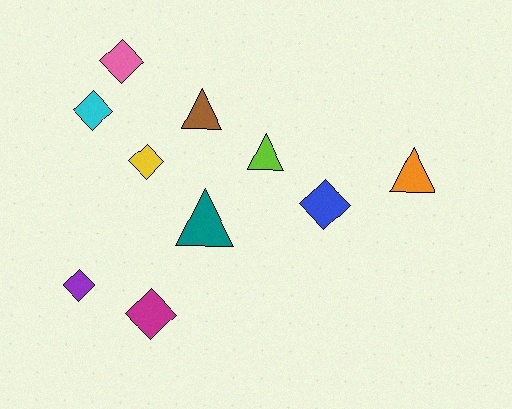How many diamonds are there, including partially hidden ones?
There are 6 diamonds.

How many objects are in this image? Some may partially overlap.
There are 10 objects.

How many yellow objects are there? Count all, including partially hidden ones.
There is 1 yellow object.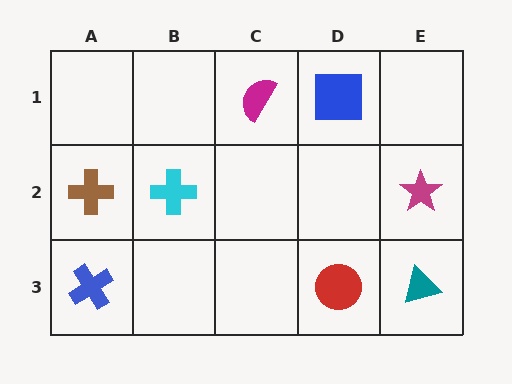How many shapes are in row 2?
3 shapes.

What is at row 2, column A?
A brown cross.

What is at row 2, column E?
A magenta star.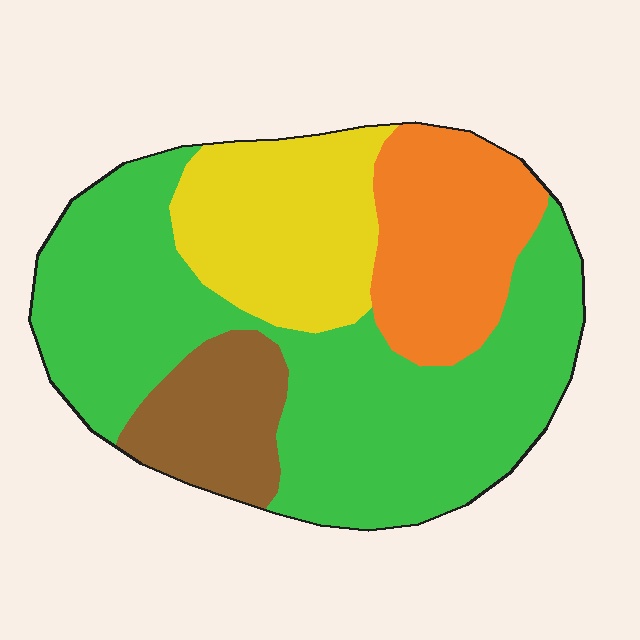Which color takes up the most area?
Green, at roughly 50%.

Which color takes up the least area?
Brown, at roughly 10%.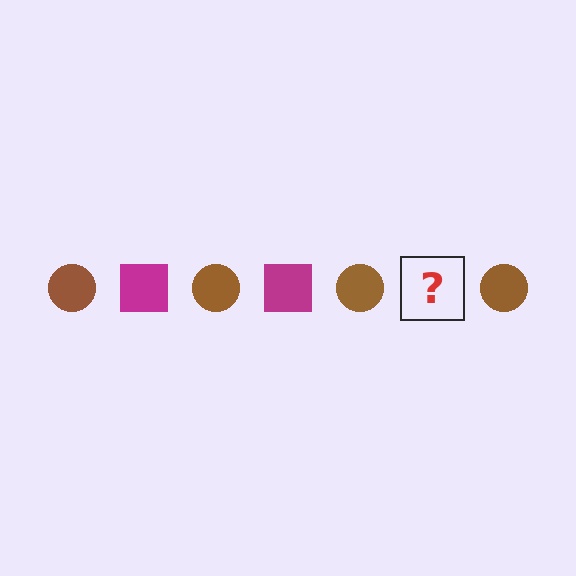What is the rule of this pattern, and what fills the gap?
The rule is that the pattern alternates between brown circle and magenta square. The gap should be filled with a magenta square.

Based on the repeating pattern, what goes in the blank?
The blank should be a magenta square.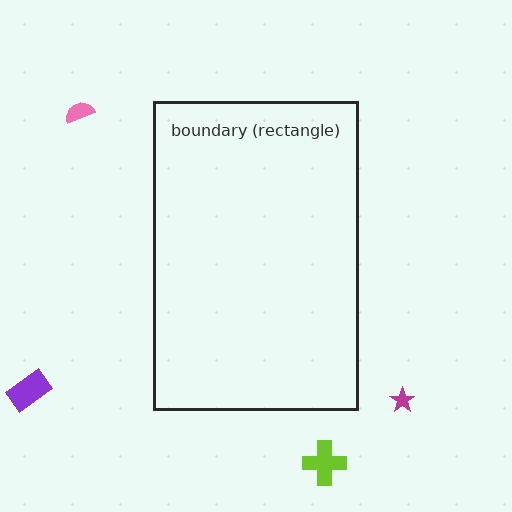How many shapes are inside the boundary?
0 inside, 4 outside.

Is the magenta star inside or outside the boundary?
Outside.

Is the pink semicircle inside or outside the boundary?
Outside.